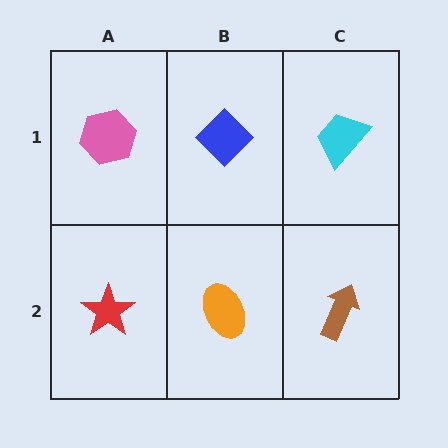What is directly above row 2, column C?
A cyan trapezoid.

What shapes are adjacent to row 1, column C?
A brown arrow (row 2, column C), a blue diamond (row 1, column B).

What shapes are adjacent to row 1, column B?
An orange ellipse (row 2, column B), a pink hexagon (row 1, column A), a cyan trapezoid (row 1, column C).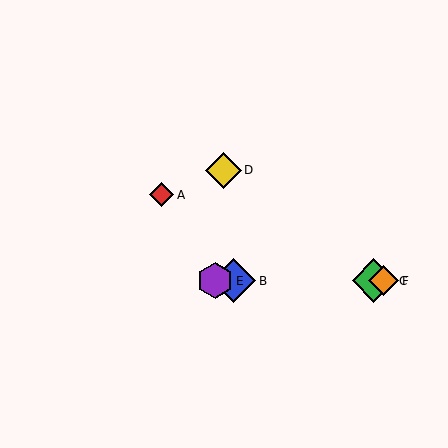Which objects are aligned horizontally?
Objects B, C, E, F are aligned horizontally.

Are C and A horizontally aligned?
No, C is at y≈281 and A is at y≈195.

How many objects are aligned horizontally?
4 objects (B, C, E, F) are aligned horizontally.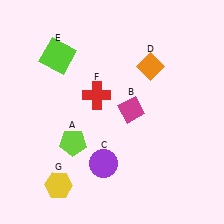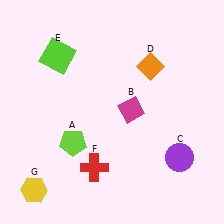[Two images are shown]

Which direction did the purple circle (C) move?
The purple circle (C) moved right.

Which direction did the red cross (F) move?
The red cross (F) moved down.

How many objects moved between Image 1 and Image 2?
3 objects moved between the two images.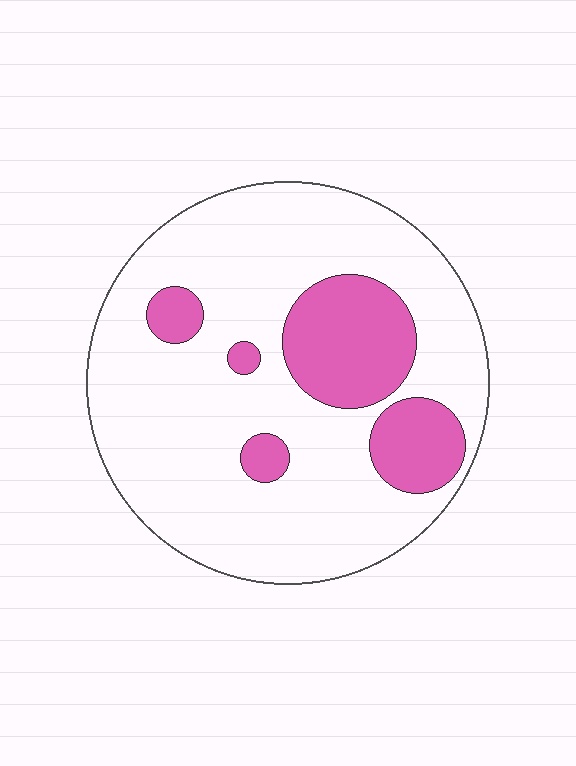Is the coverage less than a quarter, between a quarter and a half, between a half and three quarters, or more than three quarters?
Less than a quarter.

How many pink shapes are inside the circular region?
5.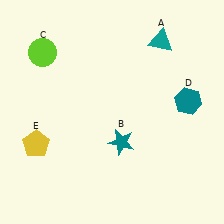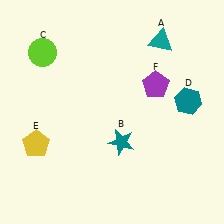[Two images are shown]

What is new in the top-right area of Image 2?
A purple pentagon (F) was added in the top-right area of Image 2.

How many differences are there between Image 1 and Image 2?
There is 1 difference between the two images.